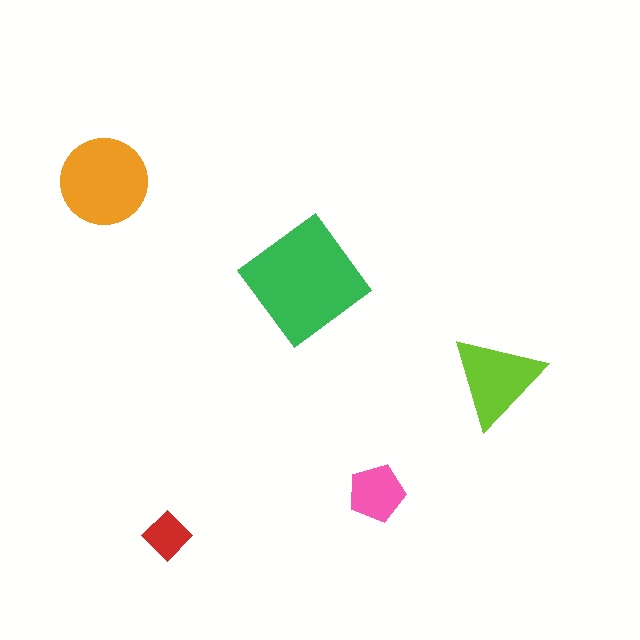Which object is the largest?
The green diamond.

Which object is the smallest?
The red diamond.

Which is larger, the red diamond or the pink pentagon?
The pink pentagon.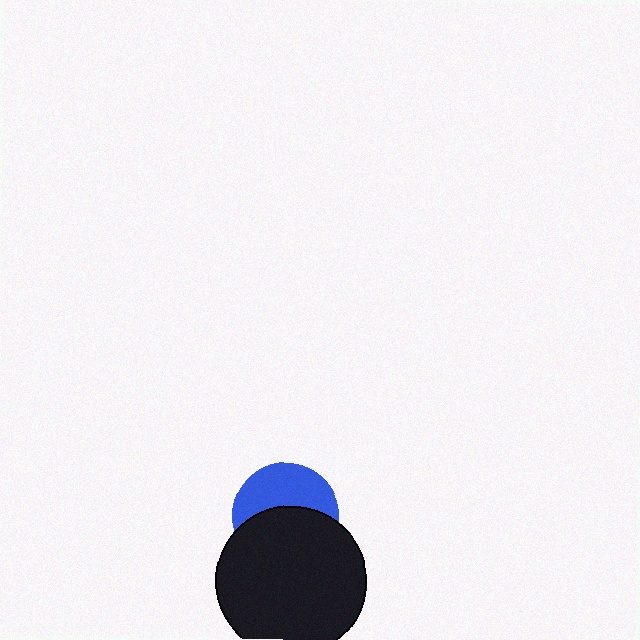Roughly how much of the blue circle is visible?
About half of it is visible (roughly 46%).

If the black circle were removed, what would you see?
You would see the complete blue circle.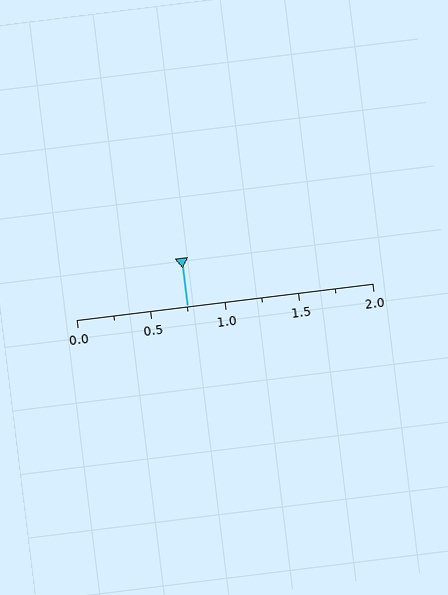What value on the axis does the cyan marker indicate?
The marker indicates approximately 0.75.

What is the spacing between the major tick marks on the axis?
The major ticks are spaced 0.5 apart.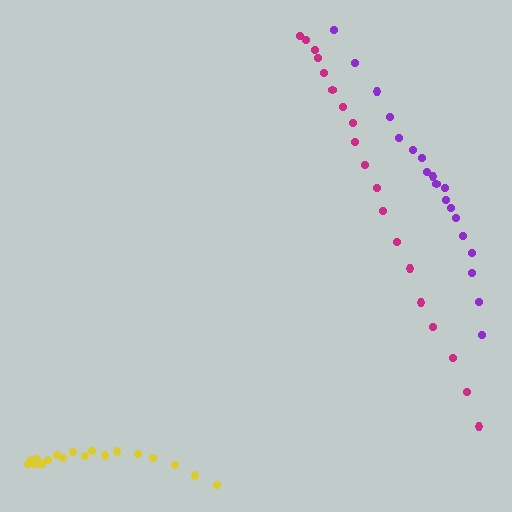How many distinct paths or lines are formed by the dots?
There are 3 distinct paths.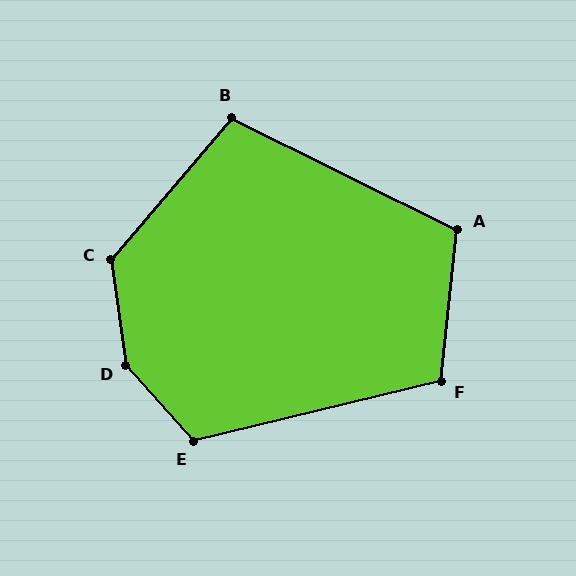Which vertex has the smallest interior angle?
B, at approximately 104 degrees.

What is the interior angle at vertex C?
Approximately 131 degrees (obtuse).